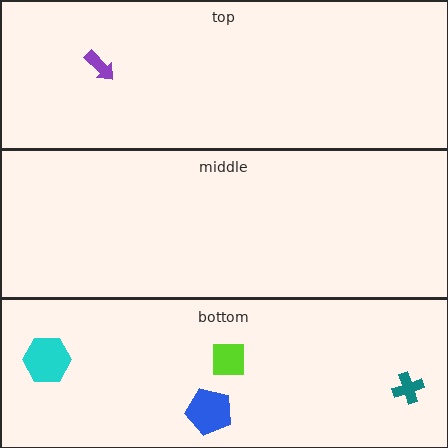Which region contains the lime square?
The bottom region.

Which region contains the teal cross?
The bottom region.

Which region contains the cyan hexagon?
The bottom region.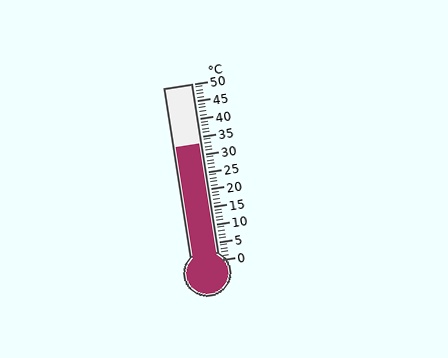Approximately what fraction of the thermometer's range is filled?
The thermometer is filled to approximately 65% of its range.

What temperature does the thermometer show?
The thermometer shows approximately 33°C.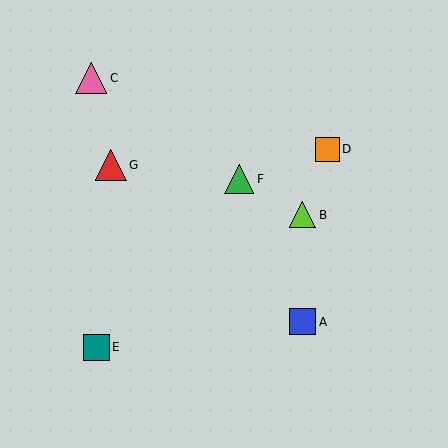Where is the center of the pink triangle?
The center of the pink triangle is at (91, 78).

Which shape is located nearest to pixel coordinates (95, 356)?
The teal square (labeled E) at (96, 347) is nearest to that location.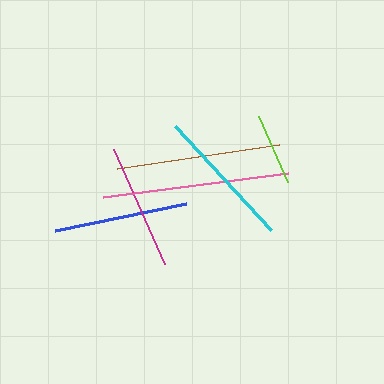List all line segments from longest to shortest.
From longest to shortest: pink, brown, cyan, blue, magenta, lime.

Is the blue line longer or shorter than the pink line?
The pink line is longer than the blue line.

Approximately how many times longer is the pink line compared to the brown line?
The pink line is approximately 1.1 times the length of the brown line.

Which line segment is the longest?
The pink line is the longest at approximately 187 pixels.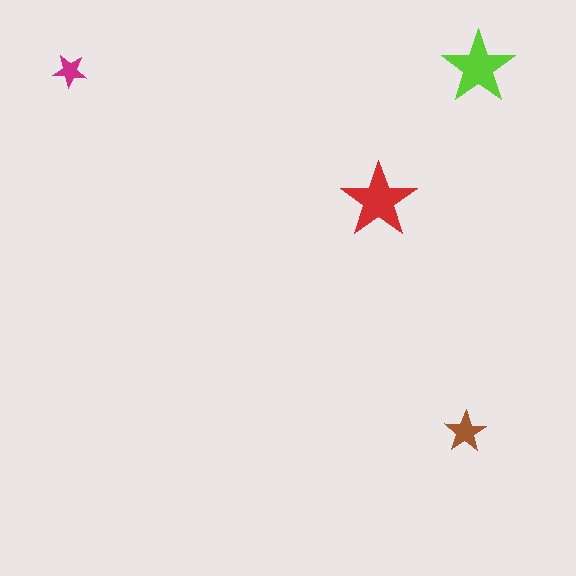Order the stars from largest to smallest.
the red one, the lime one, the brown one, the magenta one.